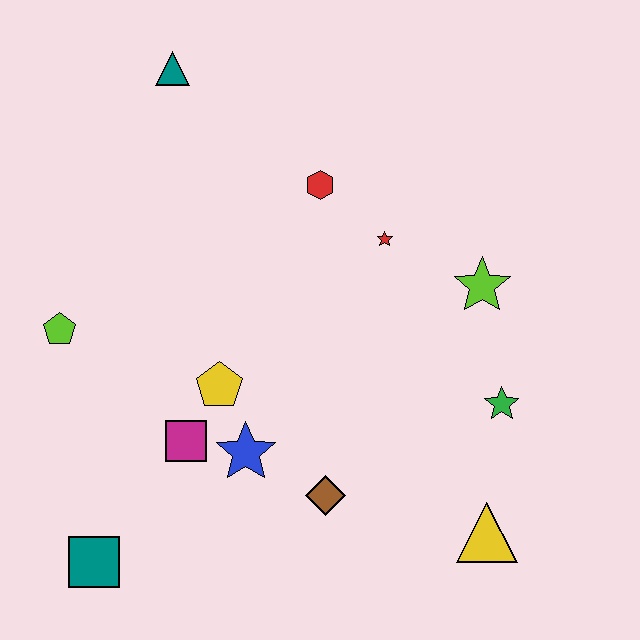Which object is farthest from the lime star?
The teal square is farthest from the lime star.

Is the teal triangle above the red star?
Yes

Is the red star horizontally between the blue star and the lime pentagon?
No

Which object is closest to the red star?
The red hexagon is closest to the red star.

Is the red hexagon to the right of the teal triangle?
Yes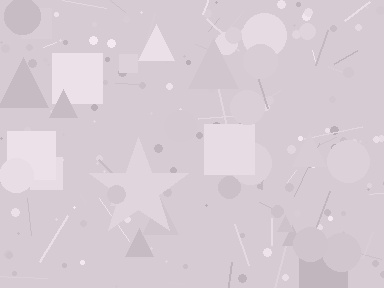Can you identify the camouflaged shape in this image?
The camouflaged shape is a star.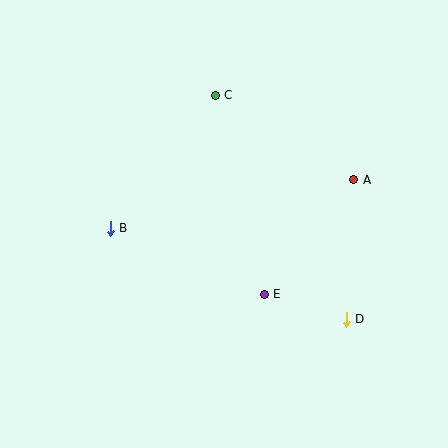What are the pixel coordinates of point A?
Point A is at (354, 180).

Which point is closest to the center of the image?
Point E at (264, 294) is closest to the center.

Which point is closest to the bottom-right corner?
Point D is closest to the bottom-right corner.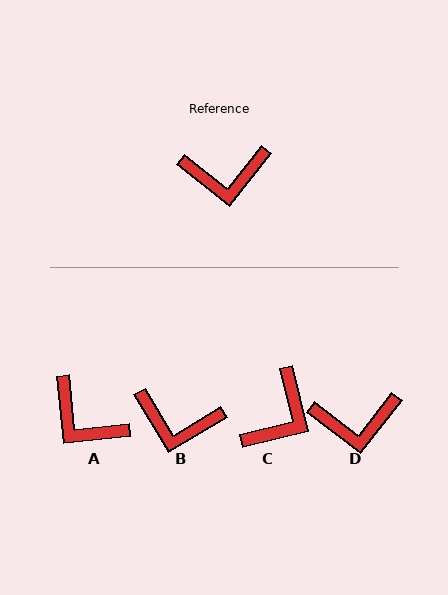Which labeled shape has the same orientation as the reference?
D.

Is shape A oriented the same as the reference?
No, it is off by about 46 degrees.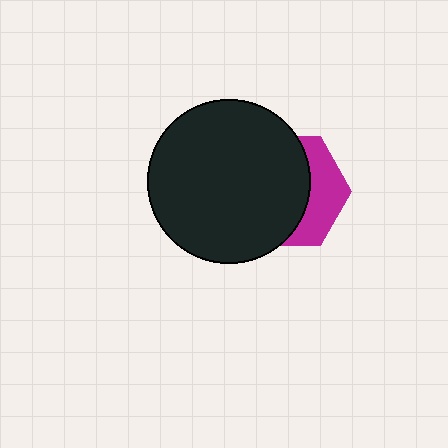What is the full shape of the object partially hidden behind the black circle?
The partially hidden object is a magenta hexagon.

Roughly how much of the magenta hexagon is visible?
A small part of it is visible (roughly 34%).